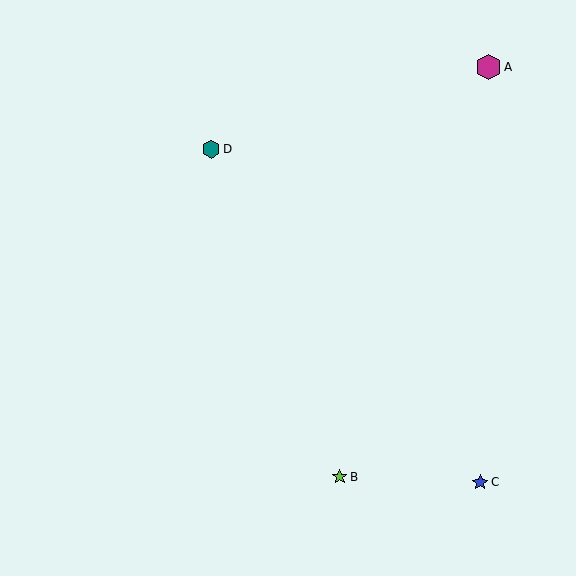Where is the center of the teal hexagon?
The center of the teal hexagon is at (211, 149).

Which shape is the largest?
The magenta hexagon (labeled A) is the largest.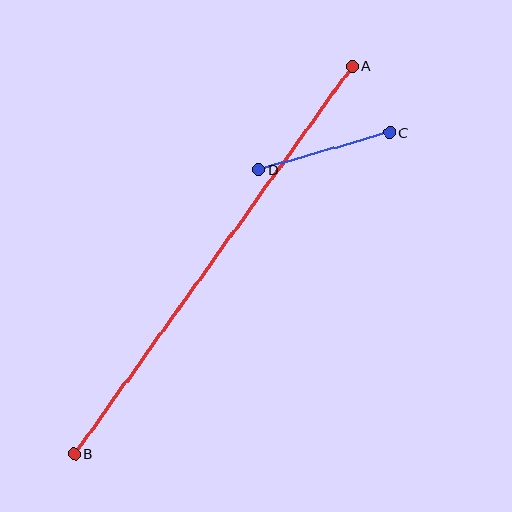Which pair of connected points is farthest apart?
Points A and B are farthest apart.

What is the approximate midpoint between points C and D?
The midpoint is at approximately (324, 151) pixels.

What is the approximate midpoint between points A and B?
The midpoint is at approximately (213, 260) pixels.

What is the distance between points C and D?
The distance is approximately 136 pixels.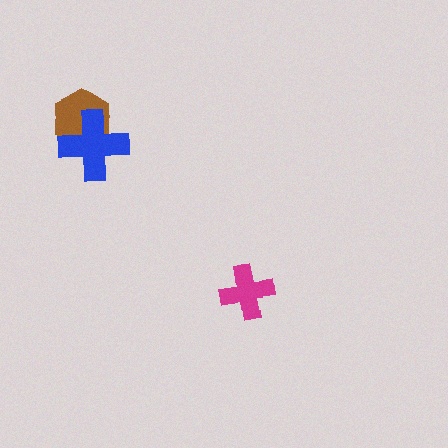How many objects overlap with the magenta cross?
0 objects overlap with the magenta cross.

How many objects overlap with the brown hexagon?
1 object overlaps with the brown hexagon.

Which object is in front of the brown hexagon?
The blue cross is in front of the brown hexagon.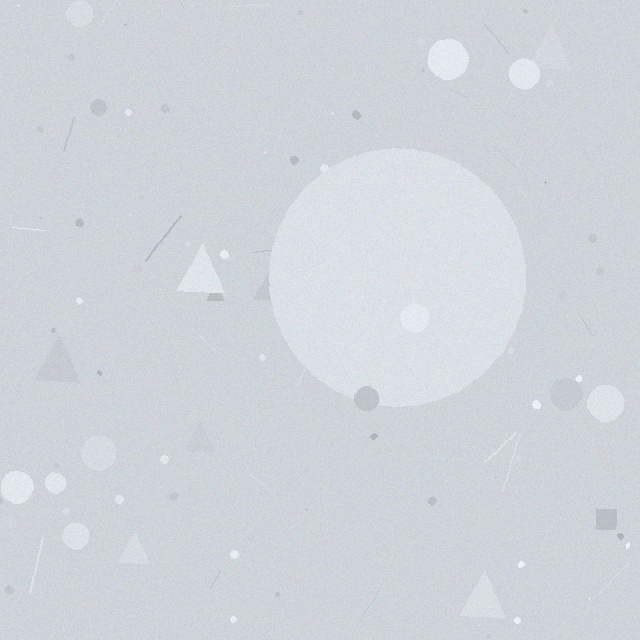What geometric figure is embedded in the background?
A circle is embedded in the background.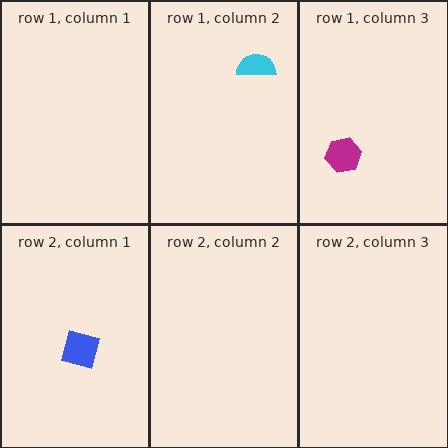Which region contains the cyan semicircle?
The row 1, column 2 region.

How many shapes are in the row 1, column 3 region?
1.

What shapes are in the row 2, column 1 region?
The blue diamond.